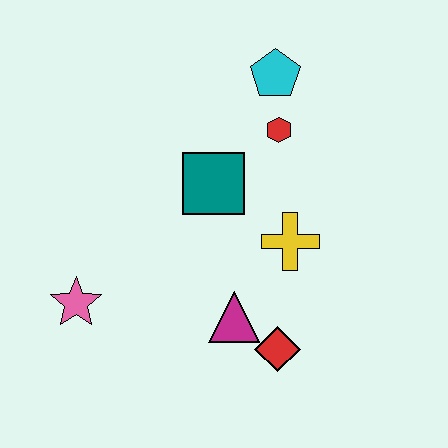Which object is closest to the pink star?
The magenta triangle is closest to the pink star.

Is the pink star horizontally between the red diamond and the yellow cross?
No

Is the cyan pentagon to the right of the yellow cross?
No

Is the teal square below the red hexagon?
Yes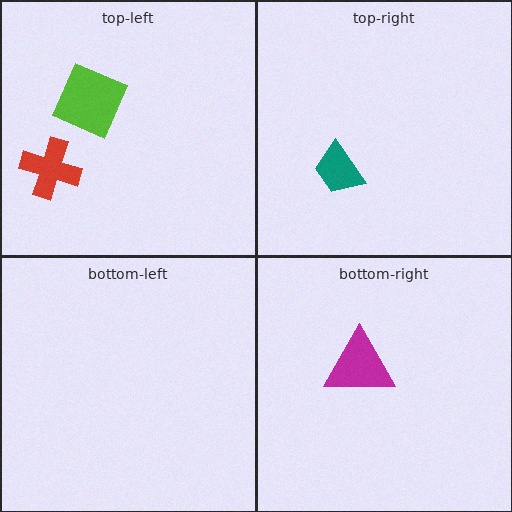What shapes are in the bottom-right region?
The magenta triangle.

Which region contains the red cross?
The top-left region.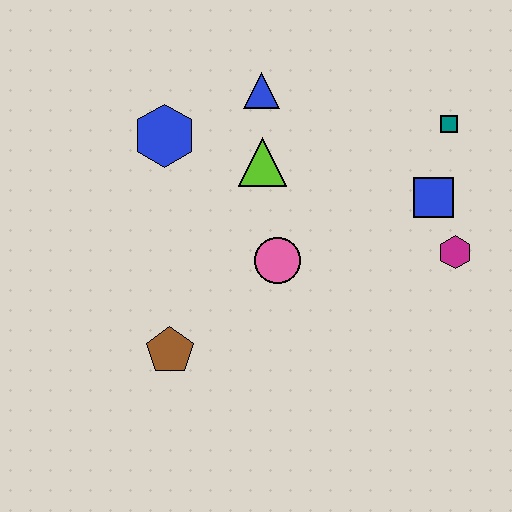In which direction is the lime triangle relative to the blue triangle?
The lime triangle is below the blue triangle.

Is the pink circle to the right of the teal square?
No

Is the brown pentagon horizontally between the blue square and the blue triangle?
No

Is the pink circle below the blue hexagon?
Yes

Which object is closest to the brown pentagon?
The pink circle is closest to the brown pentagon.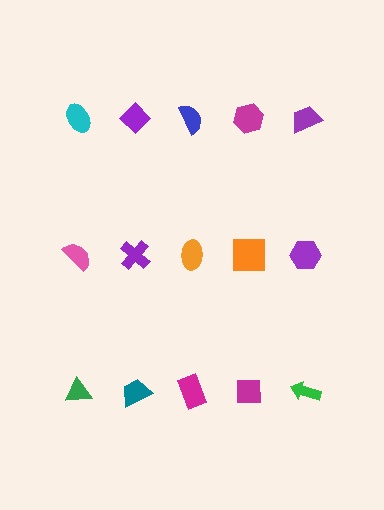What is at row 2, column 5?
A purple hexagon.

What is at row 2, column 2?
A purple cross.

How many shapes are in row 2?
5 shapes.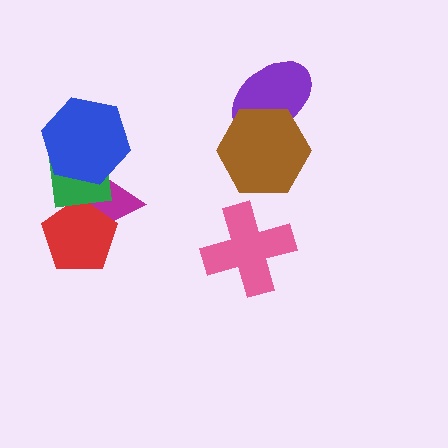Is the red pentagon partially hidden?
Yes, it is partially covered by another shape.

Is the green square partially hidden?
Yes, it is partially covered by another shape.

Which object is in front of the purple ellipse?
The brown hexagon is in front of the purple ellipse.